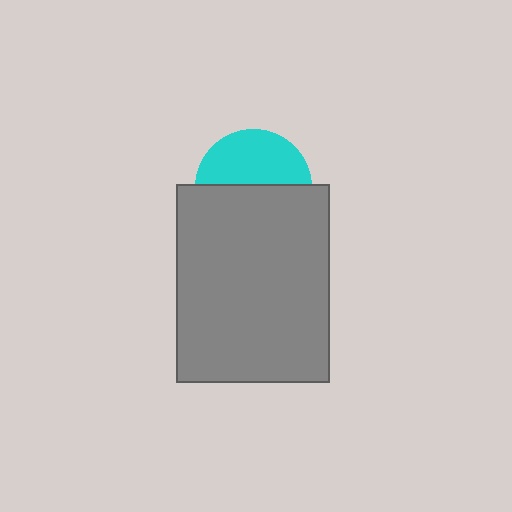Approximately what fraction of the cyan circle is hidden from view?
Roughly 54% of the cyan circle is hidden behind the gray rectangle.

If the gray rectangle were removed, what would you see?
You would see the complete cyan circle.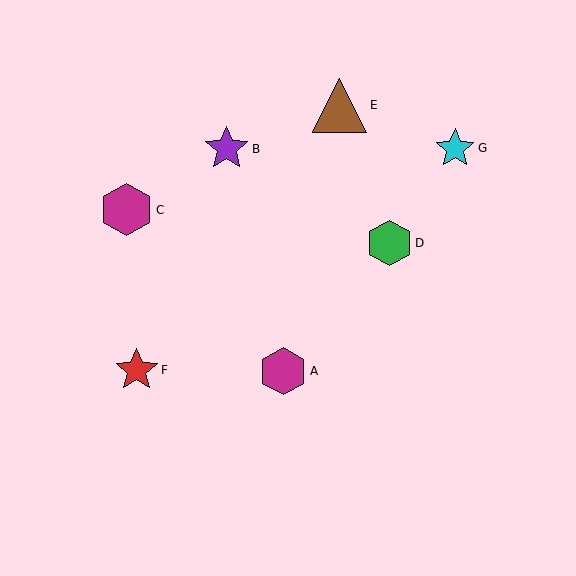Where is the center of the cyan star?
The center of the cyan star is at (455, 148).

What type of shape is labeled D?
Shape D is a green hexagon.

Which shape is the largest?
The brown triangle (labeled E) is the largest.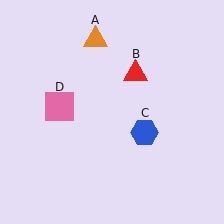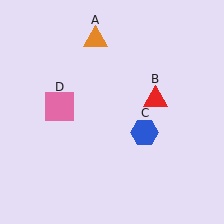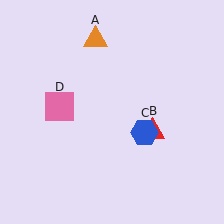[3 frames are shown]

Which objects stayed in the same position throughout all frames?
Orange triangle (object A) and blue hexagon (object C) and pink square (object D) remained stationary.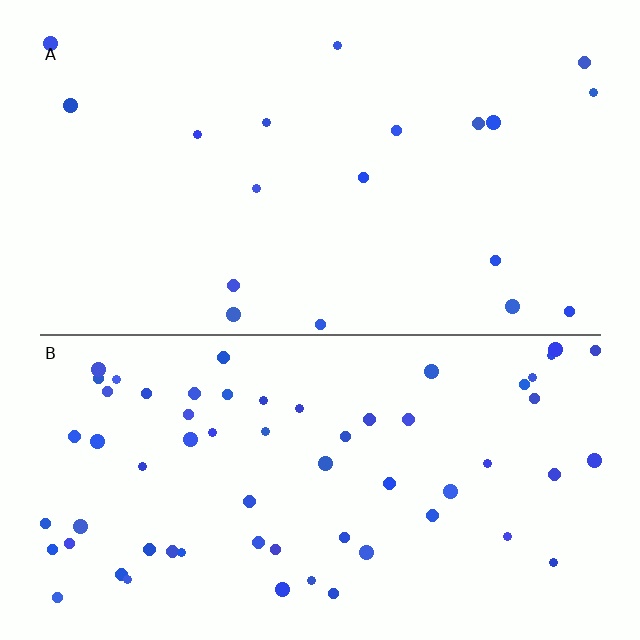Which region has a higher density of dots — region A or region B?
B (the bottom).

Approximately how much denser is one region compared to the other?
Approximately 3.3× — region B over region A.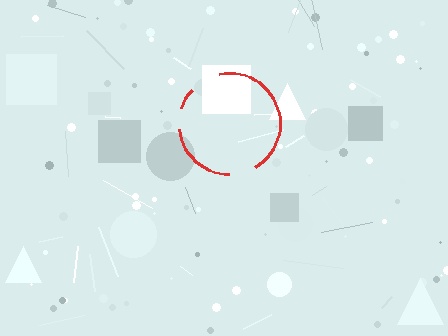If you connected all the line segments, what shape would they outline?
They would outline a circle.